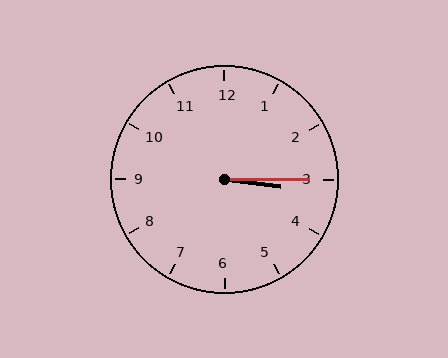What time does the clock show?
3:15.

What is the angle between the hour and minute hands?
Approximately 8 degrees.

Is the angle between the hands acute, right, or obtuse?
It is acute.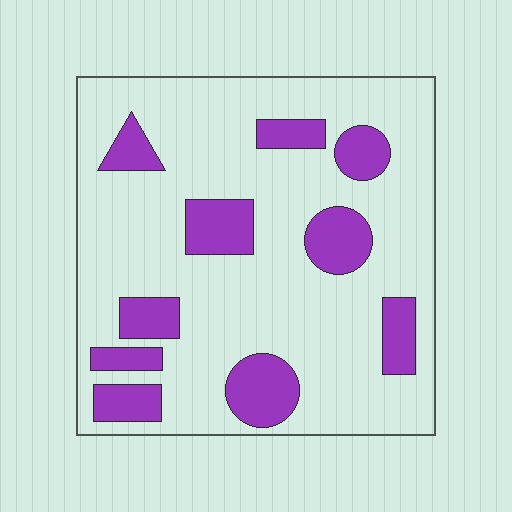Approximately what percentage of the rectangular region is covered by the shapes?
Approximately 20%.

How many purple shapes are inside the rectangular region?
10.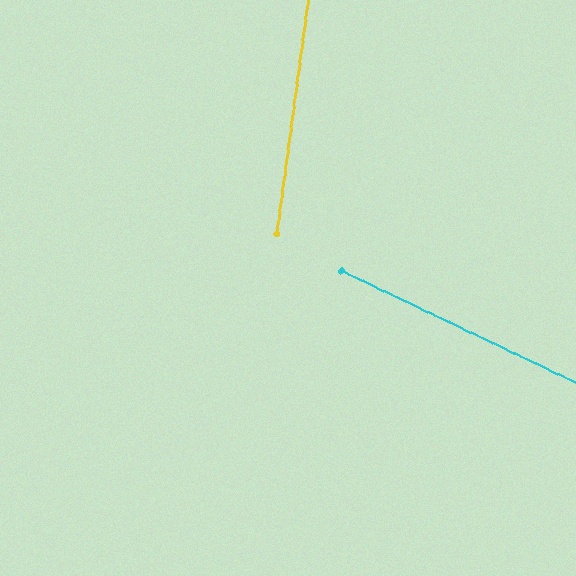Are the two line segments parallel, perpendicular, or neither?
Neither parallel nor perpendicular — they differ by about 72°.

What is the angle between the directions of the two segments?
Approximately 72 degrees.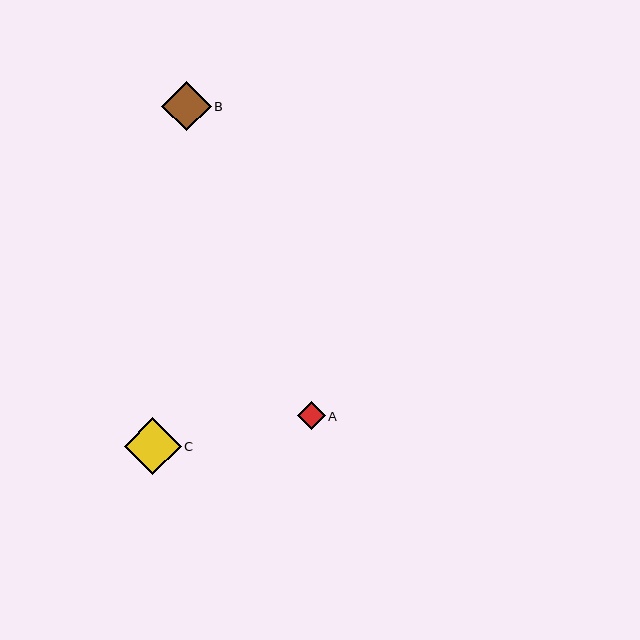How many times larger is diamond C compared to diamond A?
Diamond C is approximately 2.0 times the size of diamond A.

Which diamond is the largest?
Diamond C is the largest with a size of approximately 57 pixels.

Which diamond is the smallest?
Diamond A is the smallest with a size of approximately 28 pixels.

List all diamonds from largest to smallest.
From largest to smallest: C, B, A.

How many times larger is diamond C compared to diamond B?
Diamond C is approximately 1.1 times the size of diamond B.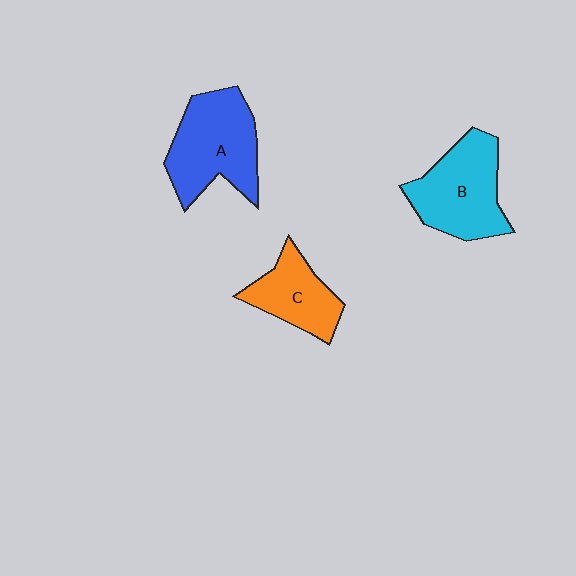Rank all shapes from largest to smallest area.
From largest to smallest: A (blue), B (cyan), C (orange).